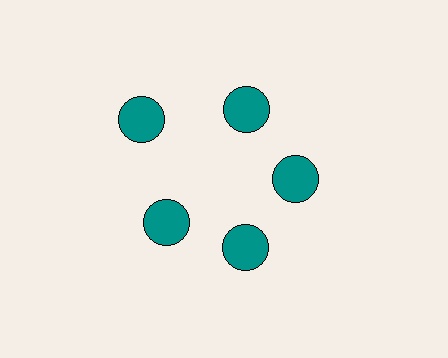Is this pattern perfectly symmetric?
No. The 5 teal circles are arranged in a ring, but one element near the 10 o'clock position is pushed outward from the center, breaking the 5-fold rotational symmetry.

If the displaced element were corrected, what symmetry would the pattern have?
It would have 5-fold rotational symmetry — the pattern would map onto itself every 72 degrees.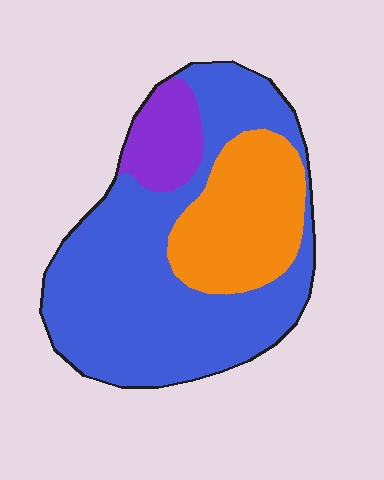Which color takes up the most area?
Blue, at roughly 65%.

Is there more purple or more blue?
Blue.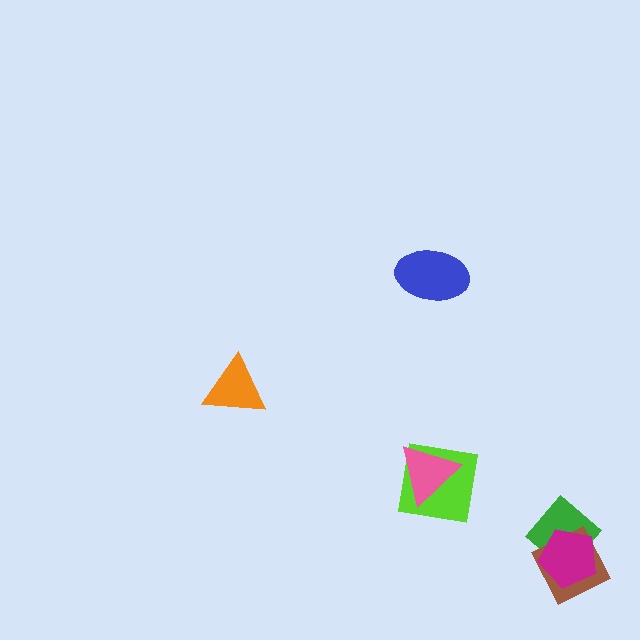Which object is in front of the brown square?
The magenta pentagon is in front of the brown square.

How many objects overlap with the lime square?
1 object overlaps with the lime square.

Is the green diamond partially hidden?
Yes, it is partially covered by another shape.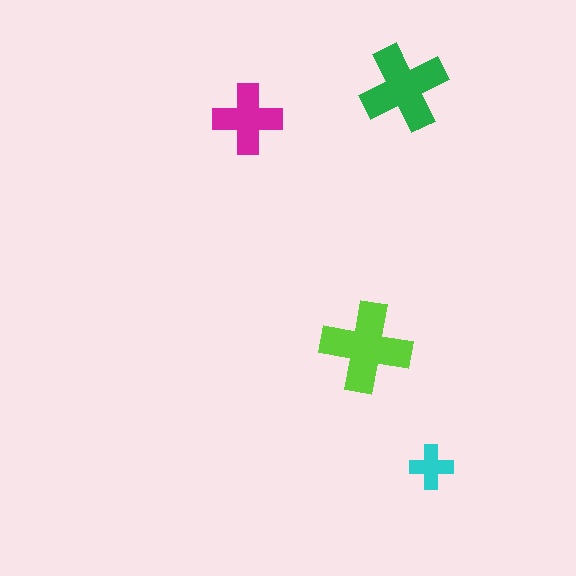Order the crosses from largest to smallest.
the lime one, the green one, the magenta one, the cyan one.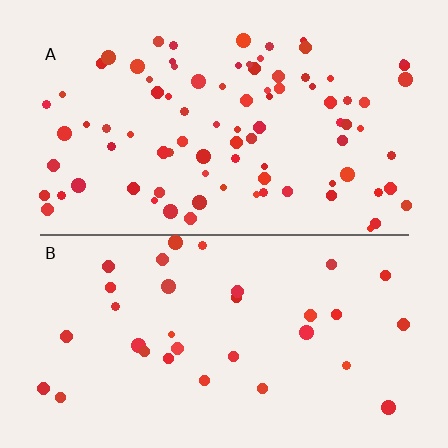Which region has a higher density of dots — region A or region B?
A (the top).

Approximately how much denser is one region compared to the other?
Approximately 2.6× — region A over region B.